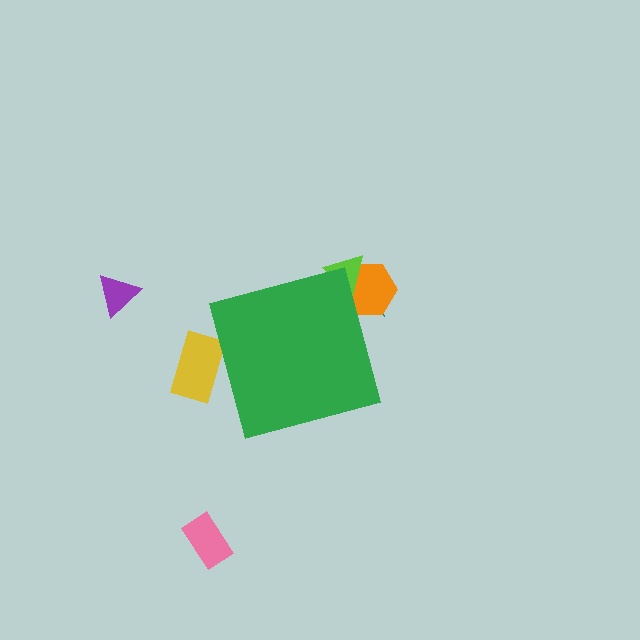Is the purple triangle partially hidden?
No, the purple triangle is fully visible.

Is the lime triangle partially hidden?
Yes, the lime triangle is partially hidden behind the green diamond.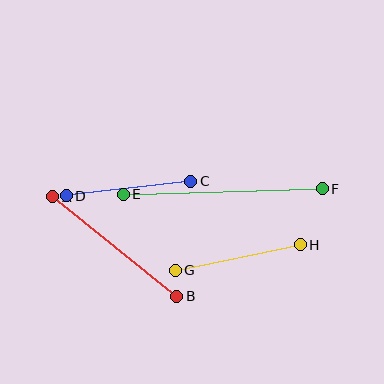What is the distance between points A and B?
The distance is approximately 159 pixels.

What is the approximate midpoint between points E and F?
The midpoint is at approximately (223, 191) pixels.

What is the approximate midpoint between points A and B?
The midpoint is at approximately (115, 247) pixels.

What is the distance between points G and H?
The distance is approximately 128 pixels.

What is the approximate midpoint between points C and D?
The midpoint is at approximately (129, 188) pixels.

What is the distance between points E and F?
The distance is approximately 199 pixels.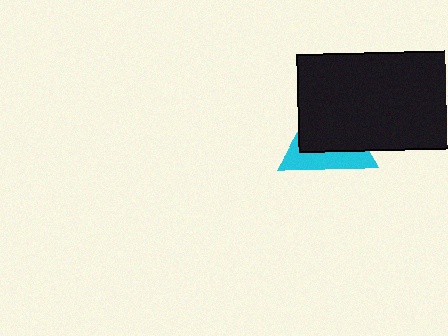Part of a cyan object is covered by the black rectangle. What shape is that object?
It is a triangle.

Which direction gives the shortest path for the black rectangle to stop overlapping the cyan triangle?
Moving toward the upper-right gives the shortest separation.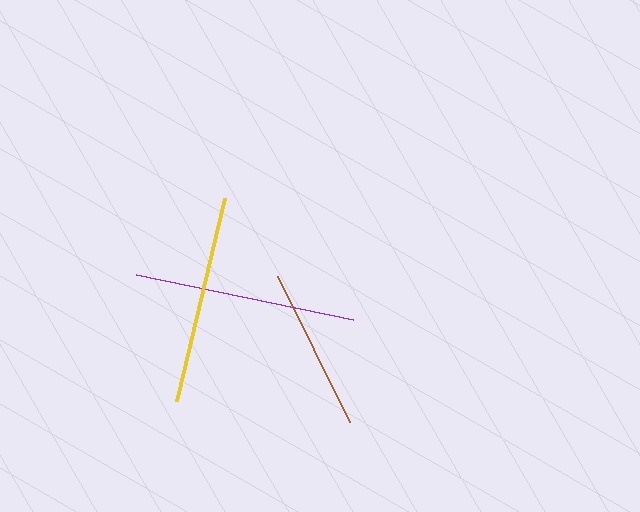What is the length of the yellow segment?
The yellow segment is approximately 208 pixels long.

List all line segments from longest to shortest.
From longest to shortest: purple, yellow, brown.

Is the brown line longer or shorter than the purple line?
The purple line is longer than the brown line.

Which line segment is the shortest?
The brown line is the shortest at approximately 163 pixels.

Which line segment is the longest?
The purple line is the longest at approximately 222 pixels.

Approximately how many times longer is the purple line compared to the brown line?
The purple line is approximately 1.4 times the length of the brown line.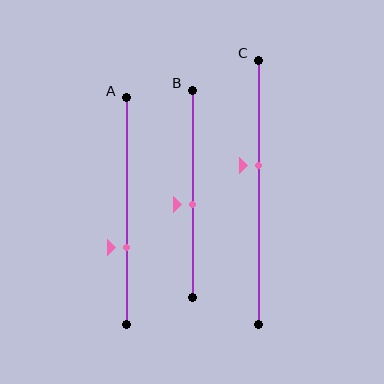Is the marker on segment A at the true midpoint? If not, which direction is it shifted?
No, the marker on segment A is shifted downward by about 16% of the segment length.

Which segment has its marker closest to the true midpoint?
Segment B has its marker closest to the true midpoint.